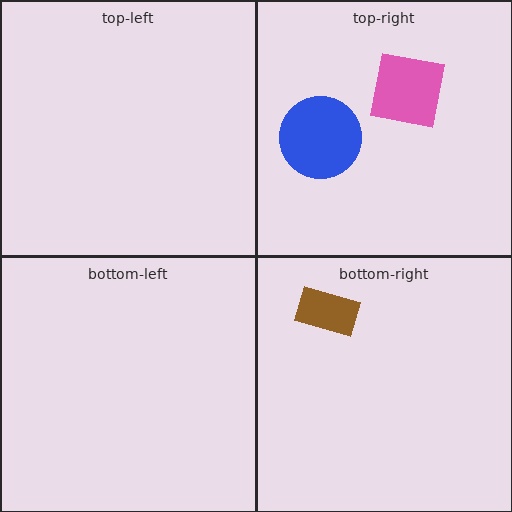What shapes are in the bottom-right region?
The brown rectangle.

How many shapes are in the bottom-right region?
1.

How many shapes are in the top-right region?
2.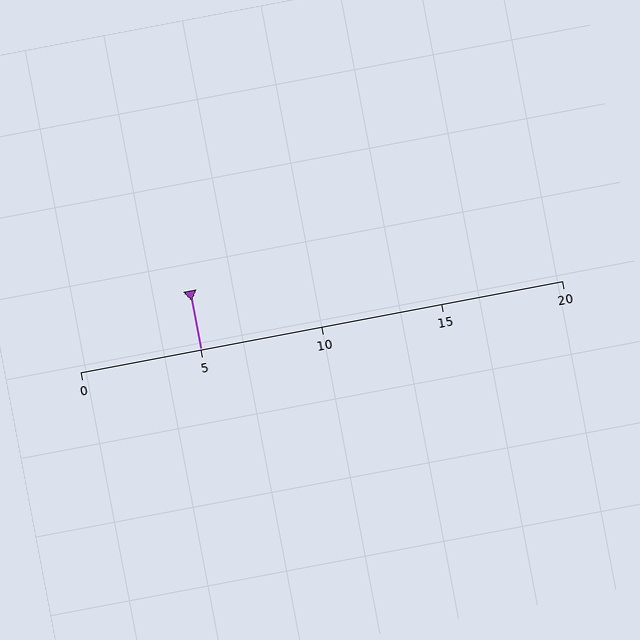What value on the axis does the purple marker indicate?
The marker indicates approximately 5.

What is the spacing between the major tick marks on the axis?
The major ticks are spaced 5 apart.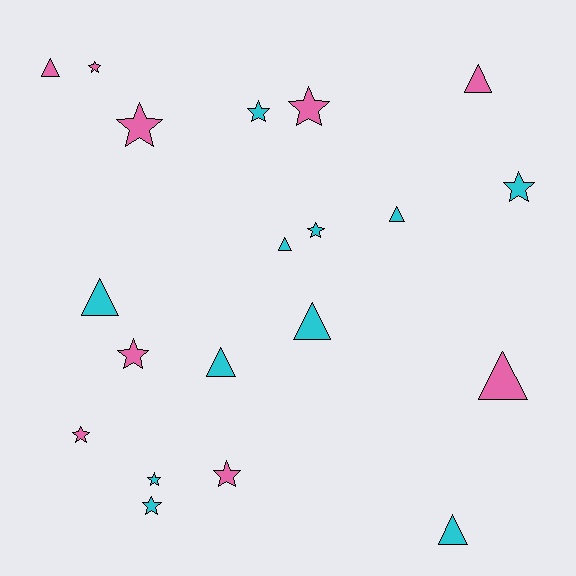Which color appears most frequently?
Cyan, with 11 objects.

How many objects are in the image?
There are 20 objects.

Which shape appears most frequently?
Star, with 11 objects.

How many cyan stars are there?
There are 5 cyan stars.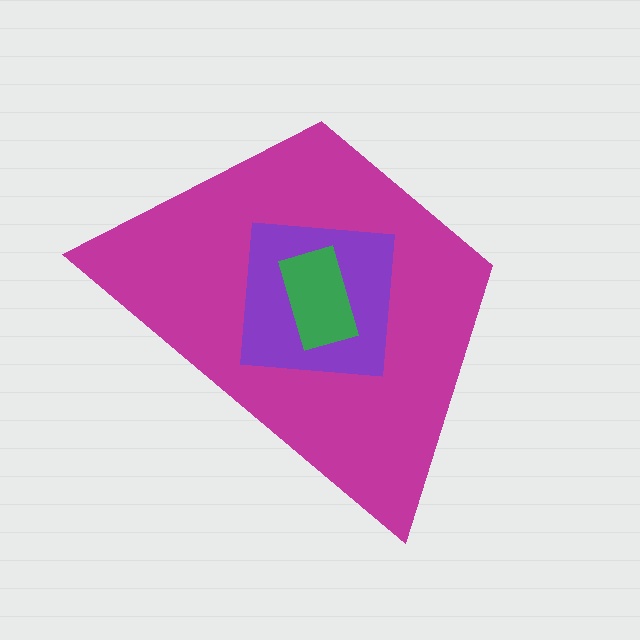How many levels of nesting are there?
3.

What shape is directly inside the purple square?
The green rectangle.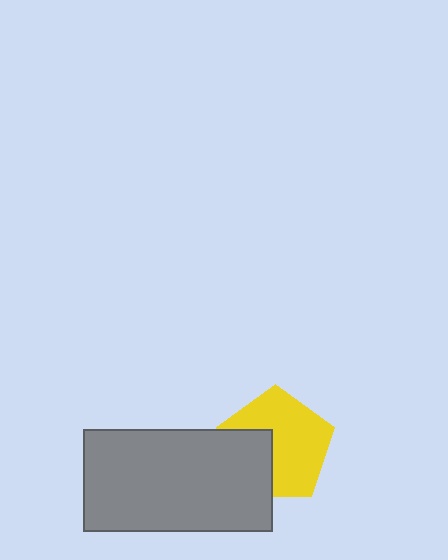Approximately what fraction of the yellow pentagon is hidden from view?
Roughly 34% of the yellow pentagon is hidden behind the gray rectangle.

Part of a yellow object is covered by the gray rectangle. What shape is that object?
It is a pentagon.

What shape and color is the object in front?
The object in front is a gray rectangle.